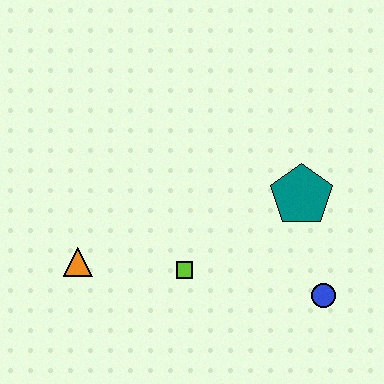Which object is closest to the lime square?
The orange triangle is closest to the lime square.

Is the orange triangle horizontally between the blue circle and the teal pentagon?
No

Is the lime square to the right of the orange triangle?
Yes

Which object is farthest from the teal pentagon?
The orange triangle is farthest from the teal pentagon.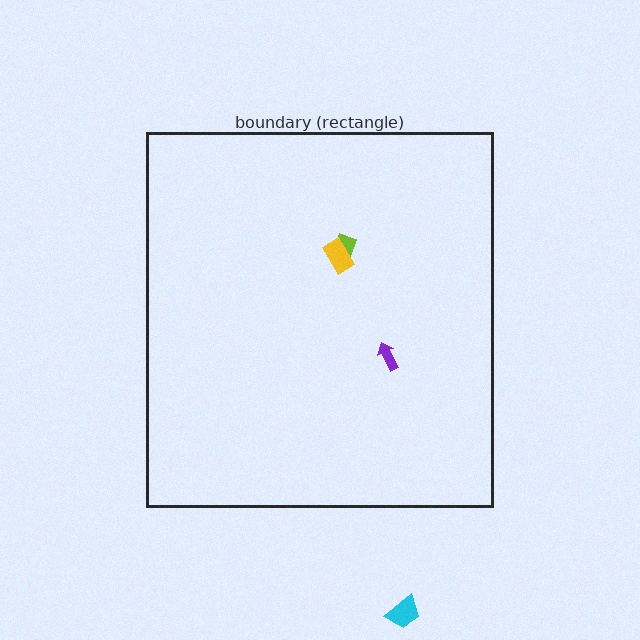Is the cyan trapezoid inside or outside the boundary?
Outside.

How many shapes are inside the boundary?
3 inside, 1 outside.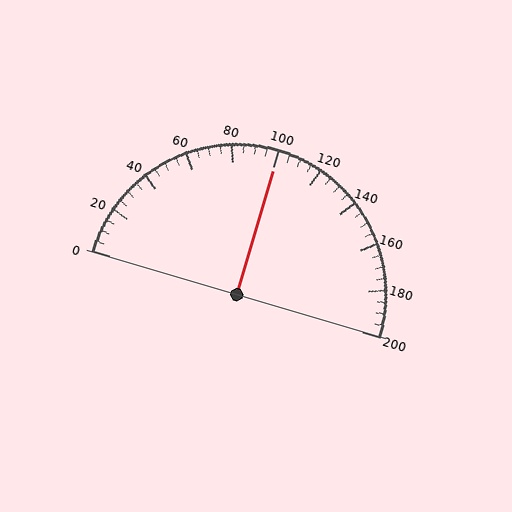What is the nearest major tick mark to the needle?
The nearest major tick mark is 100.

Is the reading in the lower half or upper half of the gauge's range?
The reading is in the upper half of the range (0 to 200).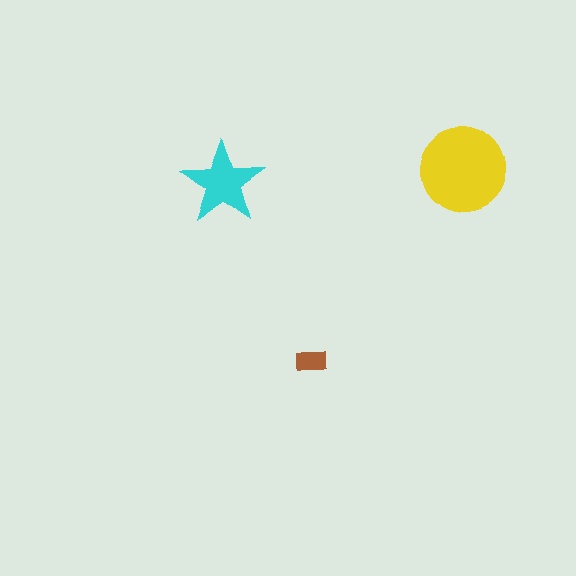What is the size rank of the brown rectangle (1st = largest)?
3rd.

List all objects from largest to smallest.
The yellow circle, the cyan star, the brown rectangle.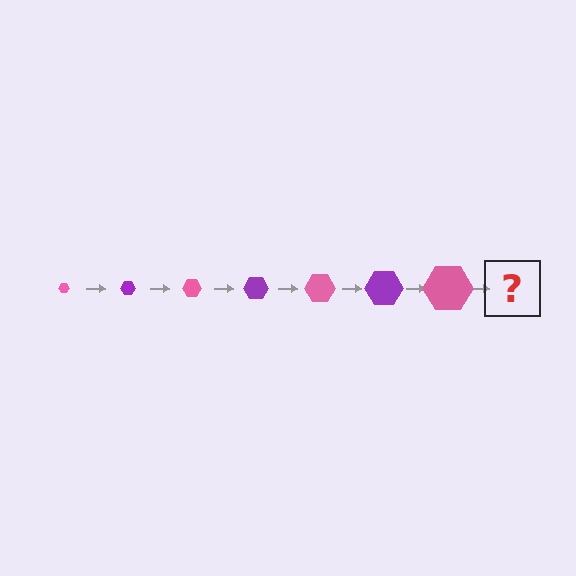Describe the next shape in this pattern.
It should be a purple hexagon, larger than the previous one.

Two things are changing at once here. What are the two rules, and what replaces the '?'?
The two rules are that the hexagon grows larger each step and the color cycles through pink and purple. The '?' should be a purple hexagon, larger than the previous one.